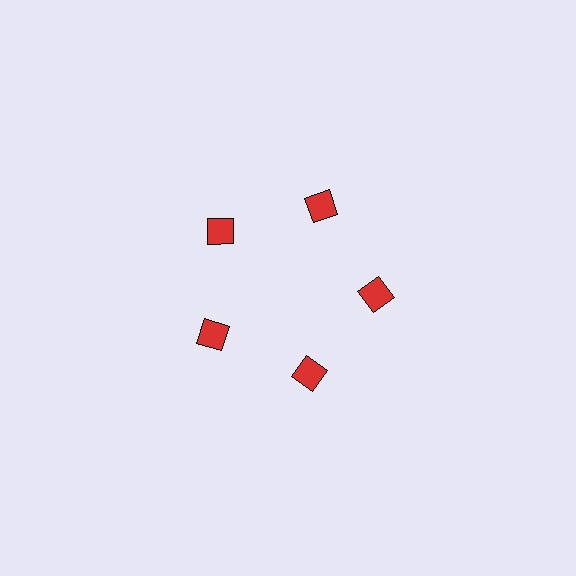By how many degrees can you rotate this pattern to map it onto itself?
The pattern maps onto itself every 72 degrees of rotation.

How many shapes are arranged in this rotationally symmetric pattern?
There are 5 shapes, arranged in 5 groups of 1.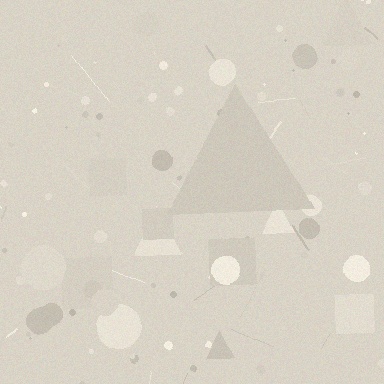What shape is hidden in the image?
A triangle is hidden in the image.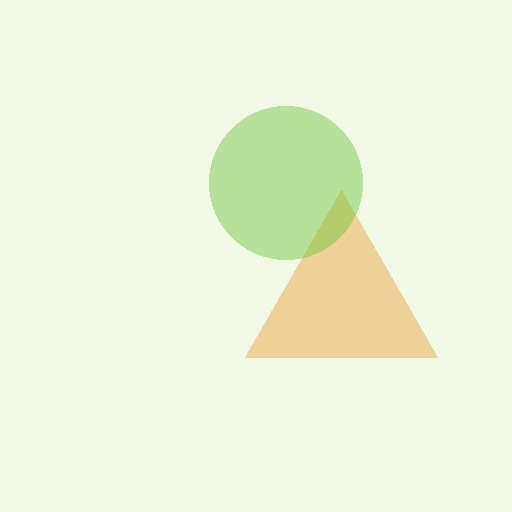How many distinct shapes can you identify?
There are 2 distinct shapes: an orange triangle, a lime circle.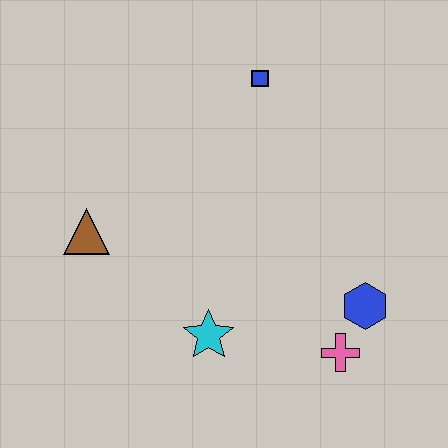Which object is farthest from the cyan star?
The blue square is farthest from the cyan star.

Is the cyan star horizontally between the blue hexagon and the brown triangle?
Yes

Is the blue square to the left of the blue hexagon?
Yes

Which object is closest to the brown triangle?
The cyan star is closest to the brown triangle.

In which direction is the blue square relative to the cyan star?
The blue square is above the cyan star.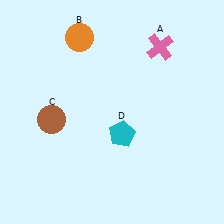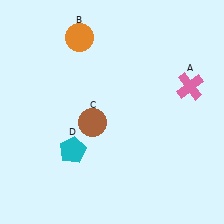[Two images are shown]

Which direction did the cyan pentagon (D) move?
The cyan pentagon (D) moved left.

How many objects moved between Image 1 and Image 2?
3 objects moved between the two images.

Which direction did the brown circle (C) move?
The brown circle (C) moved right.